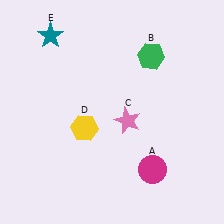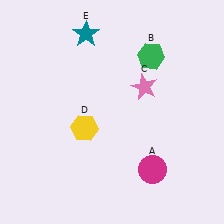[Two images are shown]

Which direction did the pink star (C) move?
The pink star (C) moved up.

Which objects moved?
The objects that moved are: the pink star (C), the teal star (E).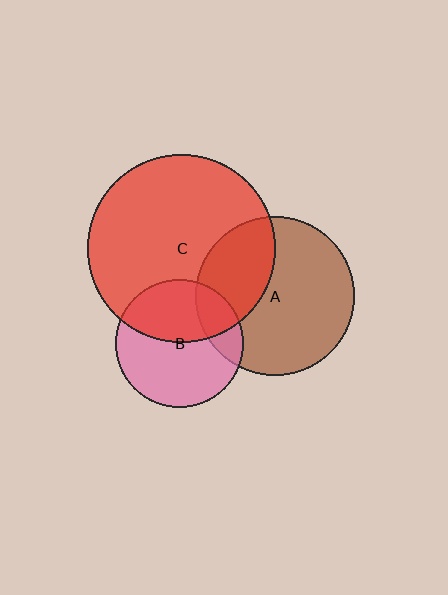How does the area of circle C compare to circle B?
Approximately 2.2 times.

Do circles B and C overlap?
Yes.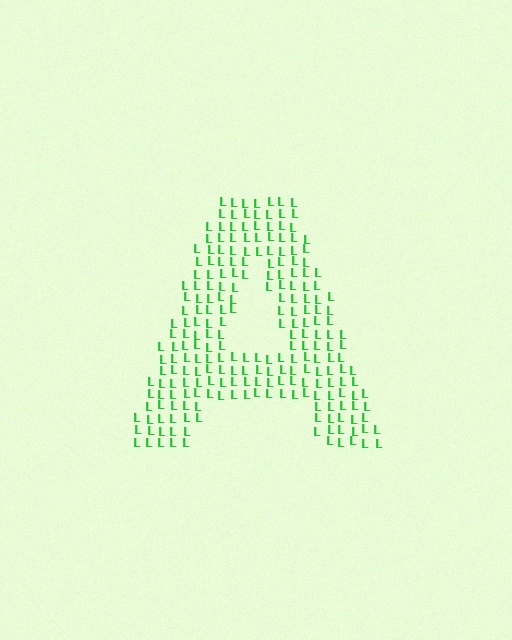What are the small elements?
The small elements are letter L's.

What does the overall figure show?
The overall figure shows the letter A.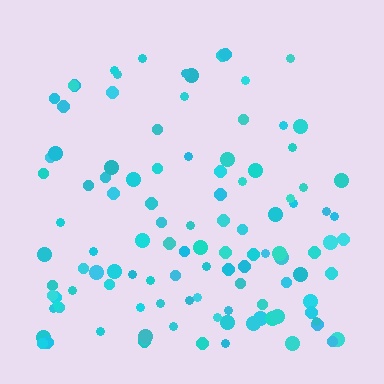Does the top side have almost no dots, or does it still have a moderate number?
Still a moderate number, just noticeably fewer than the bottom.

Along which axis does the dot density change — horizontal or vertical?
Vertical.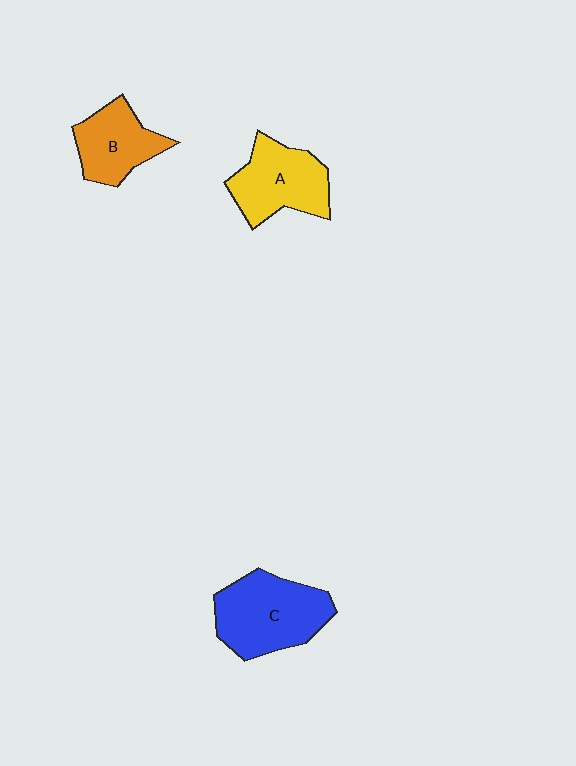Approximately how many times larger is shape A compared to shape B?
Approximately 1.2 times.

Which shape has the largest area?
Shape C (blue).